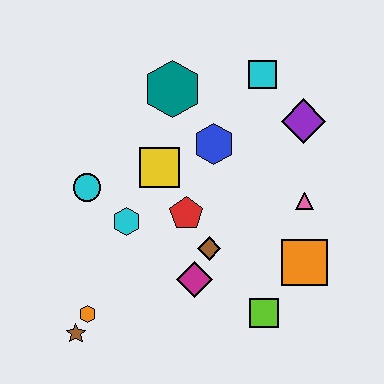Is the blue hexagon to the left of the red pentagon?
No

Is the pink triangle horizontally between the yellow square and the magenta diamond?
No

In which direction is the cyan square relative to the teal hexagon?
The cyan square is to the right of the teal hexagon.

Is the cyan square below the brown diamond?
No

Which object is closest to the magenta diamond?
The brown diamond is closest to the magenta diamond.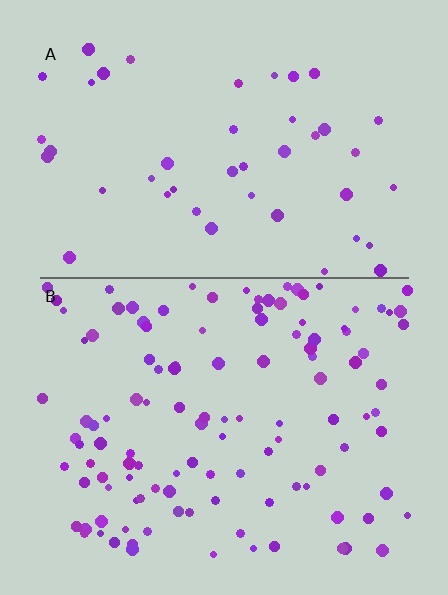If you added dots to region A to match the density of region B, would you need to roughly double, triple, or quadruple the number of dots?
Approximately triple.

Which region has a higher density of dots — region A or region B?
B (the bottom).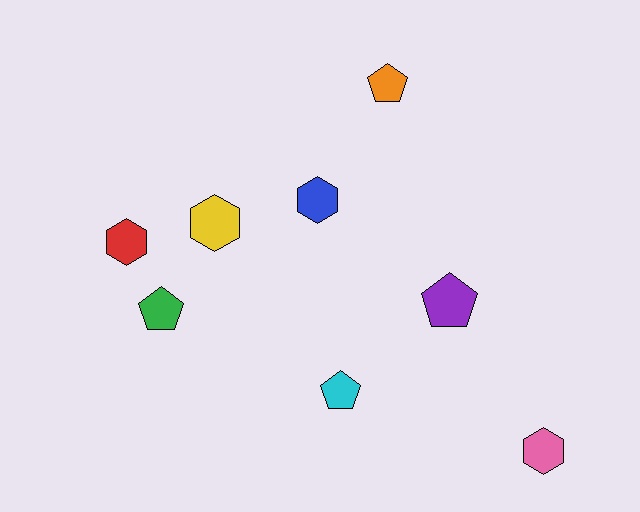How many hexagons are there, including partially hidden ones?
There are 4 hexagons.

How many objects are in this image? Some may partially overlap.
There are 8 objects.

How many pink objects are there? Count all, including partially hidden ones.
There is 1 pink object.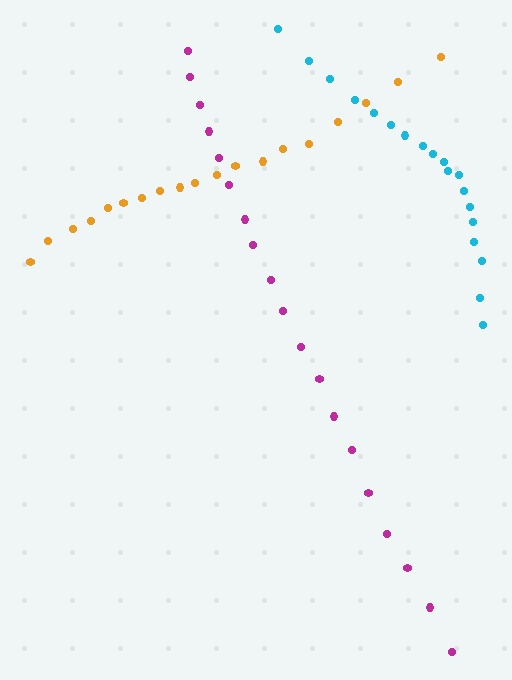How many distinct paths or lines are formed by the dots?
There are 3 distinct paths.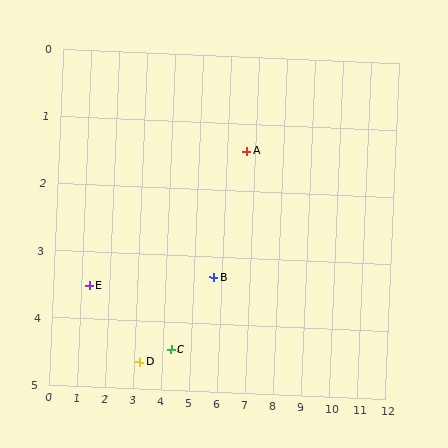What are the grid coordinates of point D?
Point D is at approximately (3.2, 4.6).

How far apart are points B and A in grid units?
Points B and A are about 2.1 grid units apart.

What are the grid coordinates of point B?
Point B is at approximately (5.7, 3.3).